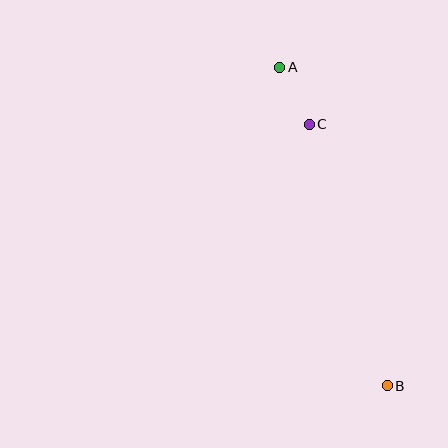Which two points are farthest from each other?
Points A and B are farthest from each other.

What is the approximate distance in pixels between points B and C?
The distance between B and C is approximately 273 pixels.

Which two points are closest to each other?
Points A and C are closest to each other.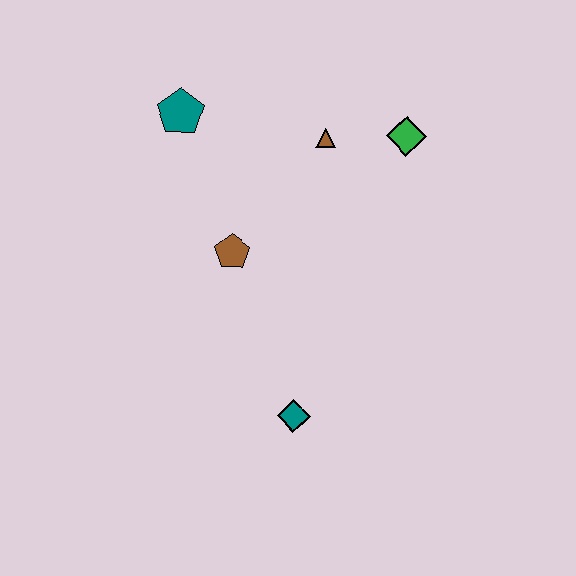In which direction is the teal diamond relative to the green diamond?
The teal diamond is below the green diamond.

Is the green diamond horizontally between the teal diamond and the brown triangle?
No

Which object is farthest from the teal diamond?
The teal pentagon is farthest from the teal diamond.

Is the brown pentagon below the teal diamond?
No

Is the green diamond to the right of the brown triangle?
Yes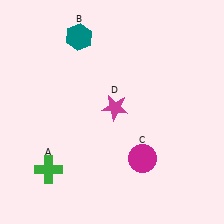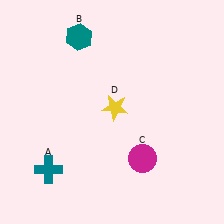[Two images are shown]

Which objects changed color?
A changed from green to teal. D changed from magenta to yellow.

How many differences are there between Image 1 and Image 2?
There are 2 differences between the two images.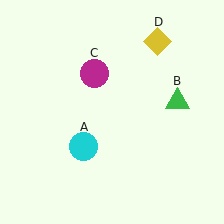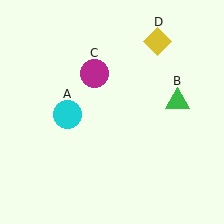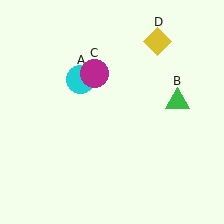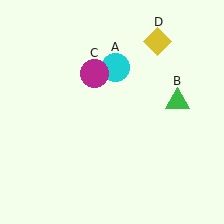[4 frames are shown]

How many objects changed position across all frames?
1 object changed position: cyan circle (object A).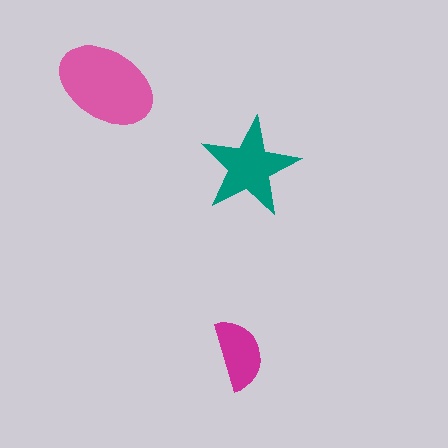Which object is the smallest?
The magenta semicircle.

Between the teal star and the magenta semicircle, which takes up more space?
The teal star.